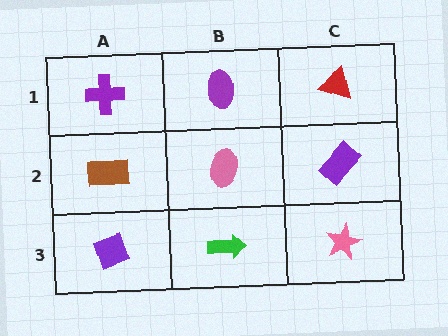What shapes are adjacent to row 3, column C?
A purple rectangle (row 2, column C), a green arrow (row 3, column B).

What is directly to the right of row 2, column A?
A pink ellipse.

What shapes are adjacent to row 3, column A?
A brown rectangle (row 2, column A), a green arrow (row 3, column B).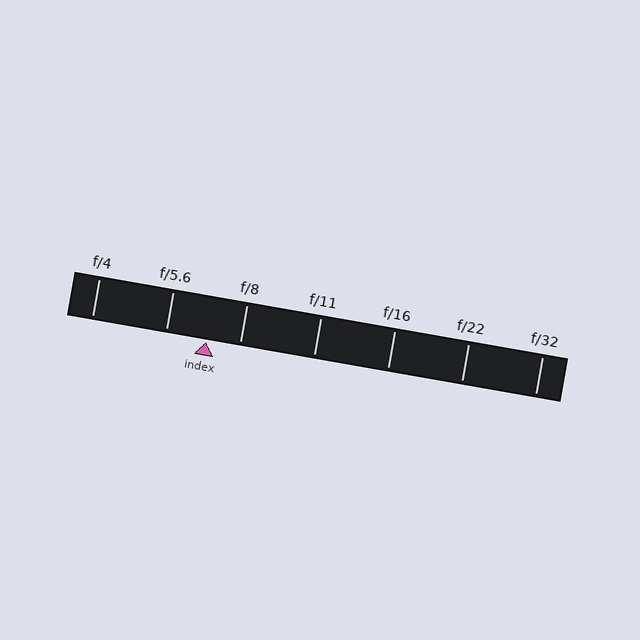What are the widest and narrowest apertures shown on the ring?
The widest aperture shown is f/4 and the narrowest is f/32.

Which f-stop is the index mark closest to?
The index mark is closest to f/8.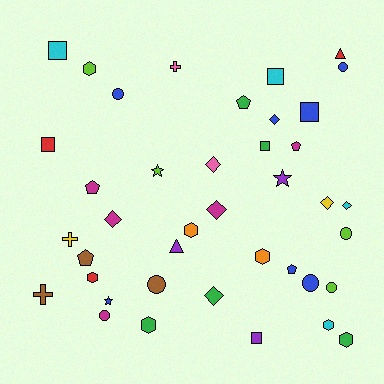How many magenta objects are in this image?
There are 5 magenta objects.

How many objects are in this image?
There are 40 objects.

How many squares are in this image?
There are 6 squares.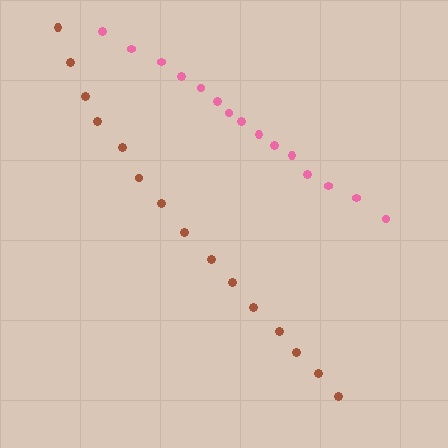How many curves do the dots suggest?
There are 2 distinct paths.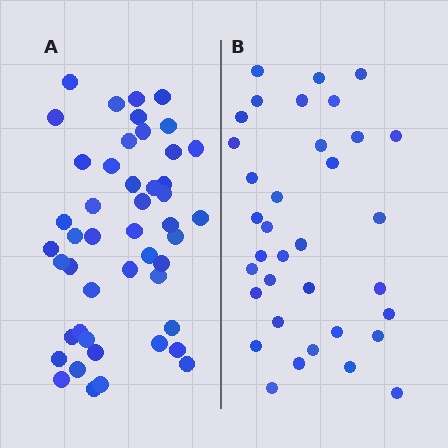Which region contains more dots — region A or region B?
Region A (the left region) has more dots.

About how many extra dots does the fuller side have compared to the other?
Region A has roughly 12 or so more dots than region B.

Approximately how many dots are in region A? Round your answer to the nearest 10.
About 50 dots. (The exact count is 47, which rounds to 50.)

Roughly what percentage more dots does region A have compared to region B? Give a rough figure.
About 35% more.